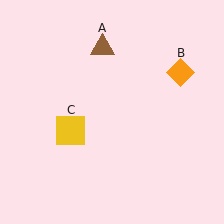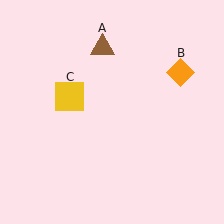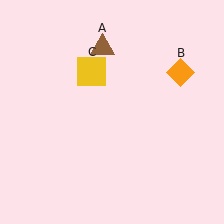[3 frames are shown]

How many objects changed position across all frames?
1 object changed position: yellow square (object C).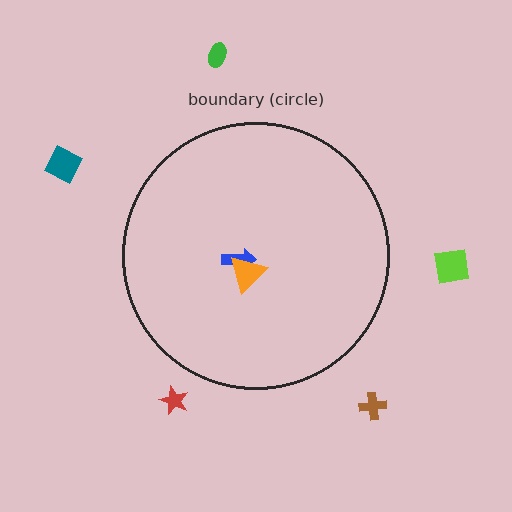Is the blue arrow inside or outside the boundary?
Inside.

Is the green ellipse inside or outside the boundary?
Outside.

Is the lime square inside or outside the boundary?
Outside.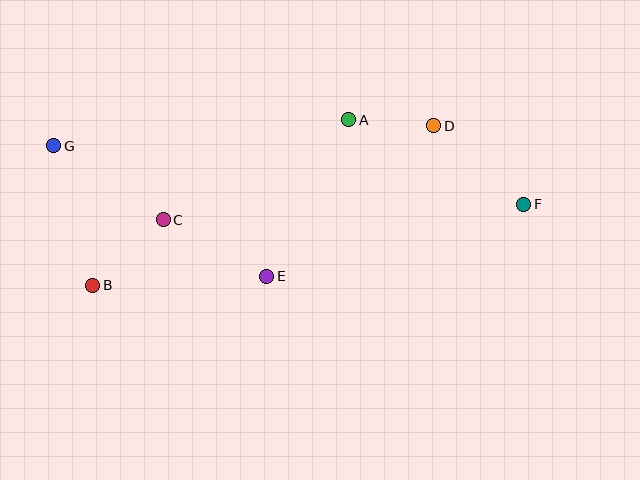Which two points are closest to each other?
Points A and D are closest to each other.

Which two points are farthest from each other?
Points F and G are farthest from each other.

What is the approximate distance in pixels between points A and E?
The distance between A and E is approximately 177 pixels.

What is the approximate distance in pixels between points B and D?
The distance between B and D is approximately 377 pixels.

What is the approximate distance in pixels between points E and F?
The distance between E and F is approximately 267 pixels.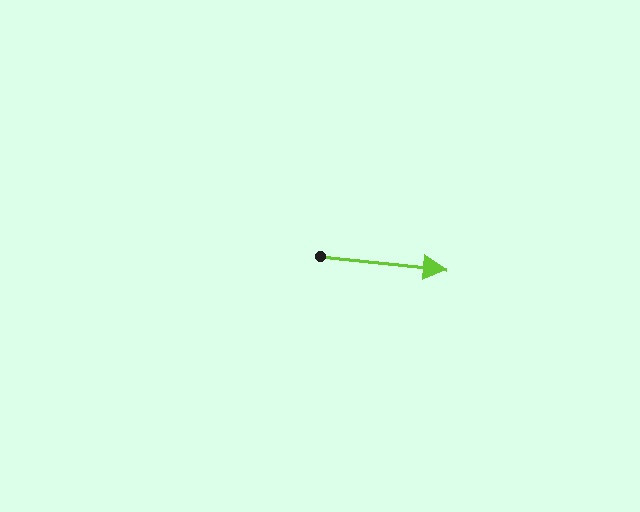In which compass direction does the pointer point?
East.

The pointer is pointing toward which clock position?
Roughly 3 o'clock.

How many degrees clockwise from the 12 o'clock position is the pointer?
Approximately 96 degrees.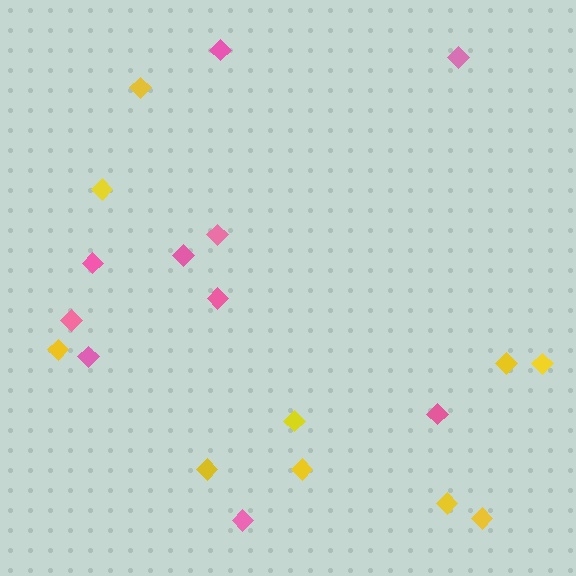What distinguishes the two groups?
There are 2 groups: one group of pink diamonds (10) and one group of yellow diamonds (10).